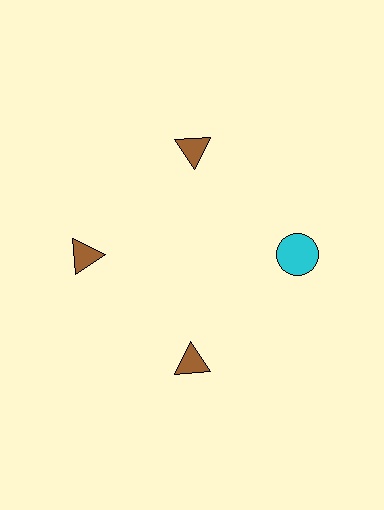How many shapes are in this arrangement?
There are 4 shapes arranged in a ring pattern.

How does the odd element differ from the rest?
It differs in both color (cyan instead of brown) and shape (circle instead of triangle).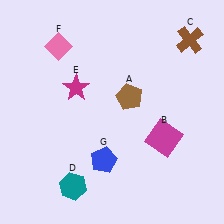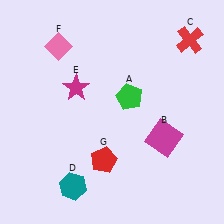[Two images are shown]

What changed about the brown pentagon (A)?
In Image 1, A is brown. In Image 2, it changed to green.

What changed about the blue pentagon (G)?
In Image 1, G is blue. In Image 2, it changed to red.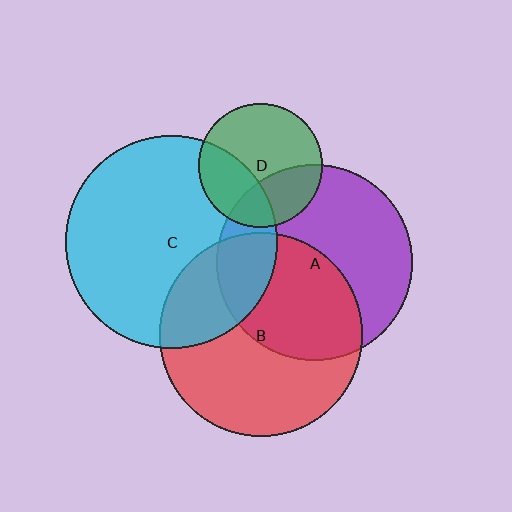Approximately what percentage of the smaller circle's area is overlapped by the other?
Approximately 35%.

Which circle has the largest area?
Circle C (cyan).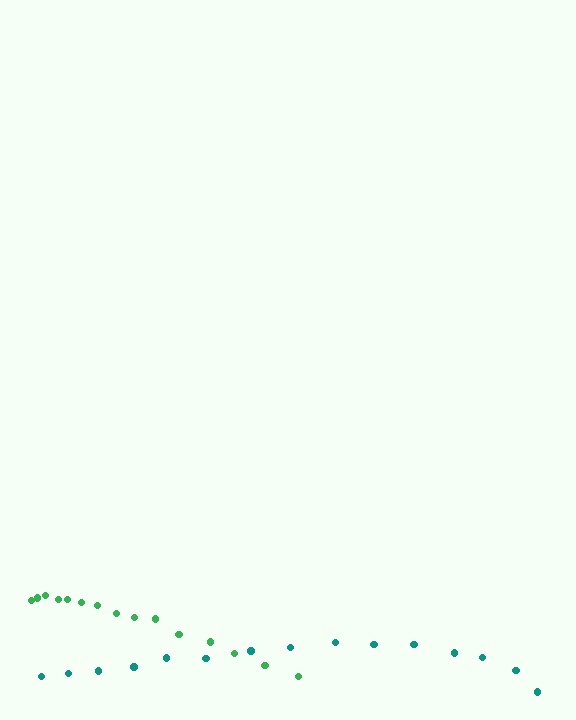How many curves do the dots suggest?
There are 2 distinct paths.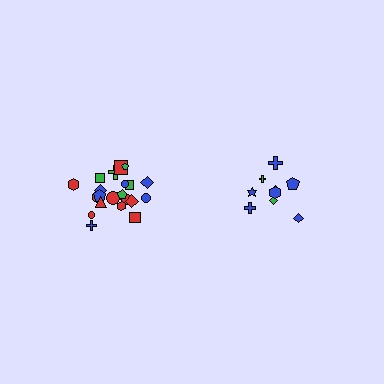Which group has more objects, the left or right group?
The left group.